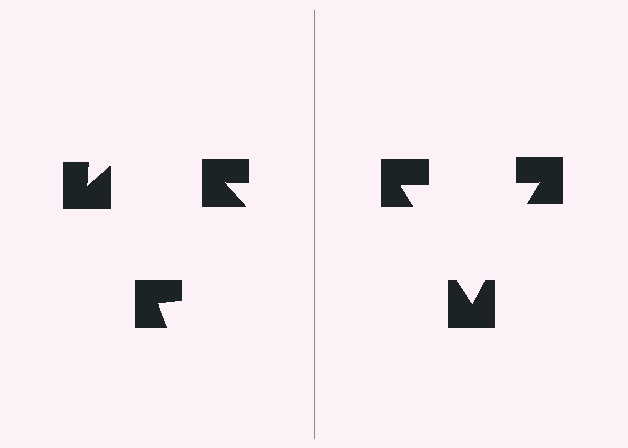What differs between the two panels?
The notched squares are positioned identically on both sides; only the wedge orientations differ. On the right they align to a triangle; on the left they are misaligned.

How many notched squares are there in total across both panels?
6 — 3 on each side.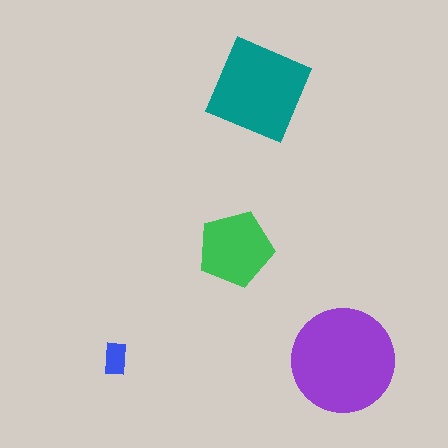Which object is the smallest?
The blue rectangle.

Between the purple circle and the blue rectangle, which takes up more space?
The purple circle.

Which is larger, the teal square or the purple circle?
The purple circle.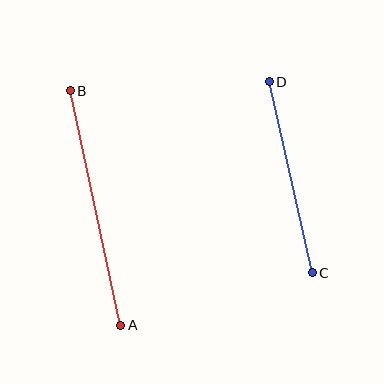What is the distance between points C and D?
The distance is approximately 195 pixels.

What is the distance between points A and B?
The distance is approximately 240 pixels.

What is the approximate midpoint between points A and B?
The midpoint is at approximately (95, 208) pixels.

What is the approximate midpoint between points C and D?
The midpoint is at approximately (291, 177) pixels.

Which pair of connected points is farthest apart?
Points A and B are farthest apart.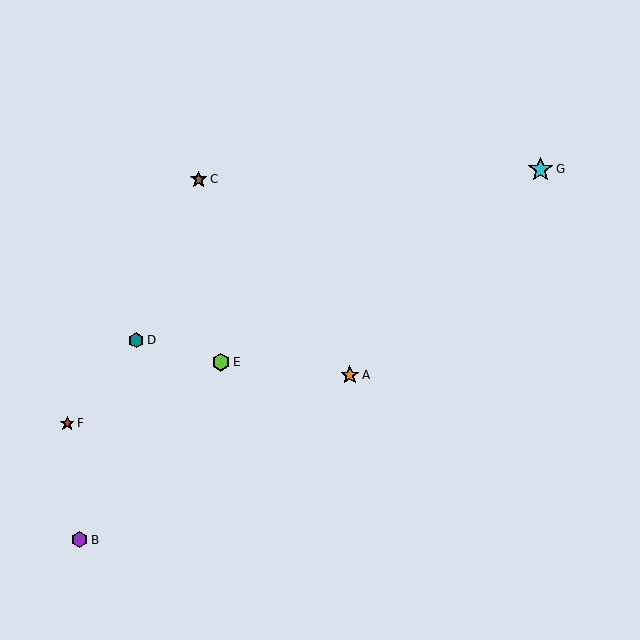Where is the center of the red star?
The center of the red star is at (67, 423).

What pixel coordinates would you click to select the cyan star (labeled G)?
Click at (540, 169) to select the cyan star G.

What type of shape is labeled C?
Shape C is a brown star.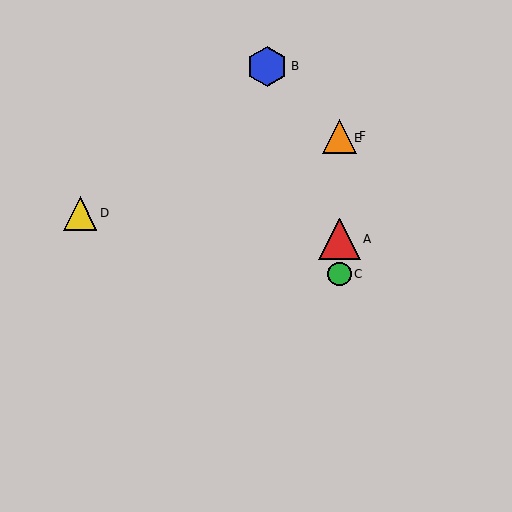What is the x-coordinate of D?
Object D is at x≈80.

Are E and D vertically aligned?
No, E is at x≈339 and D is at x≈80.